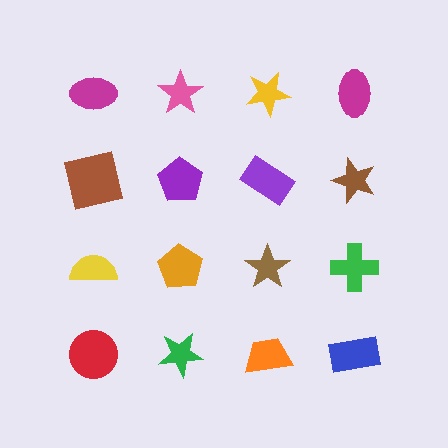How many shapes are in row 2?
4 shapes.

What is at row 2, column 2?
A purple pentagon.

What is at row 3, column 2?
An orange pentagon.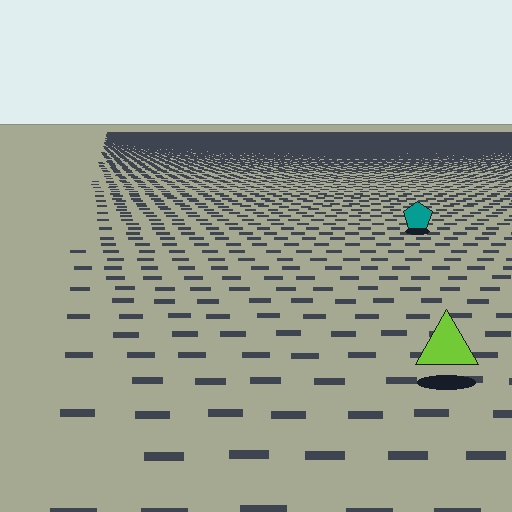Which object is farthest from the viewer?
The teal pentagon is farthest from the viewer. It appears smaller and the ground texture around it is denser.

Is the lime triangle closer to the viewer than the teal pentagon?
Yes. The lime triangle is closer — you can tell from the texture gradient: the ground texture is coarser near it.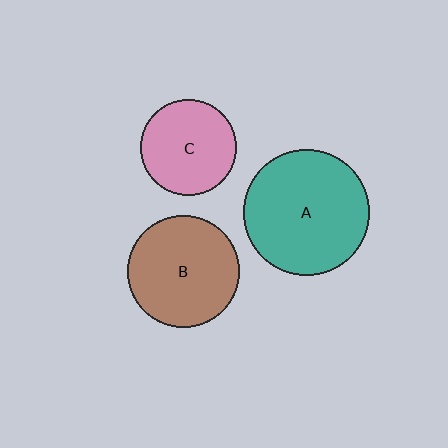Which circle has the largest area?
Circle A (teal).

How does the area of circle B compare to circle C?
Approximately 1.3 times.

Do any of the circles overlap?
No, none of the circles overlap.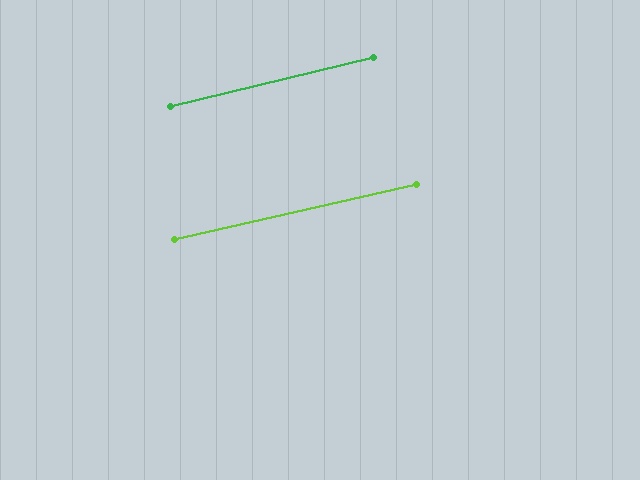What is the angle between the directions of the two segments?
Approximately 1 degree.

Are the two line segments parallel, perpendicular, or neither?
Parallel — their directions differ by only 0.7°.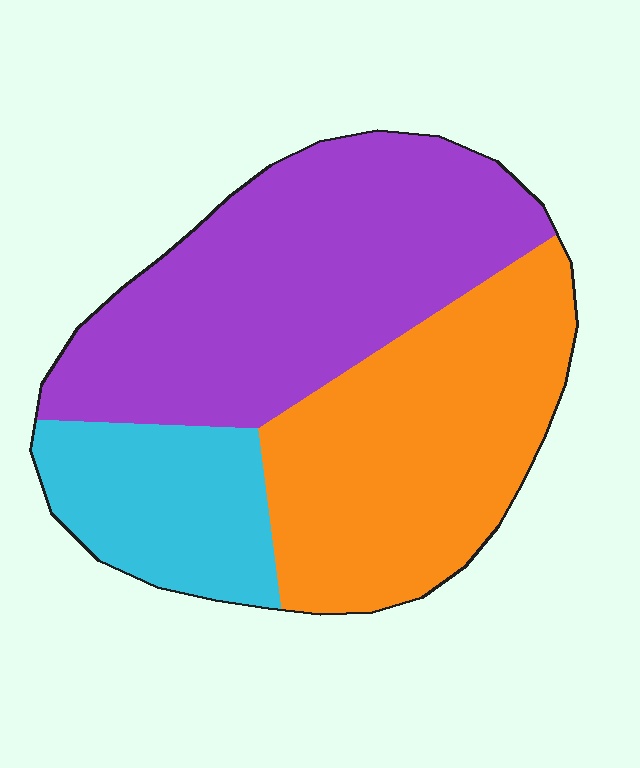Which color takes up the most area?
Purple, at roughly 45%.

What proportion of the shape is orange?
Orange takes up between a quarter and a half of the shape.